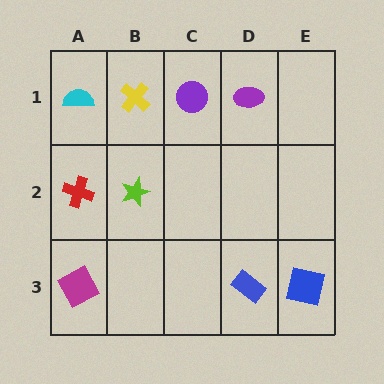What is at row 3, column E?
A blue square.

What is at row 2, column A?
A red cross.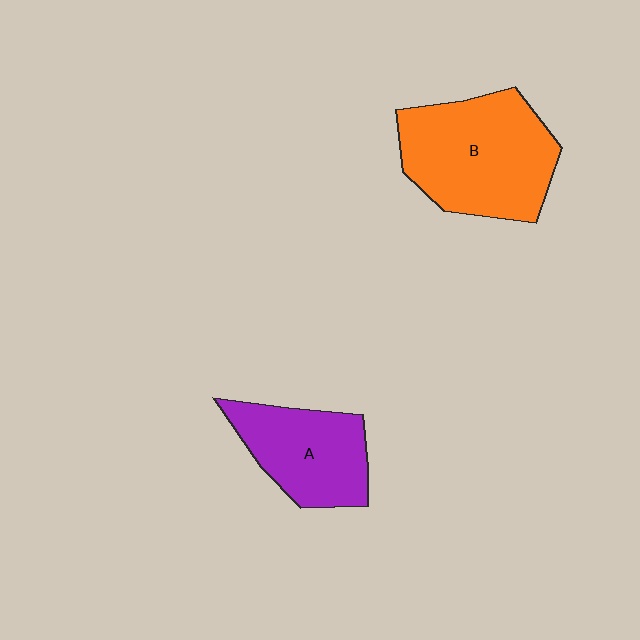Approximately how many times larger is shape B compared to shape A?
Approximately 1.5 times.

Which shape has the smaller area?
Shape A (purple).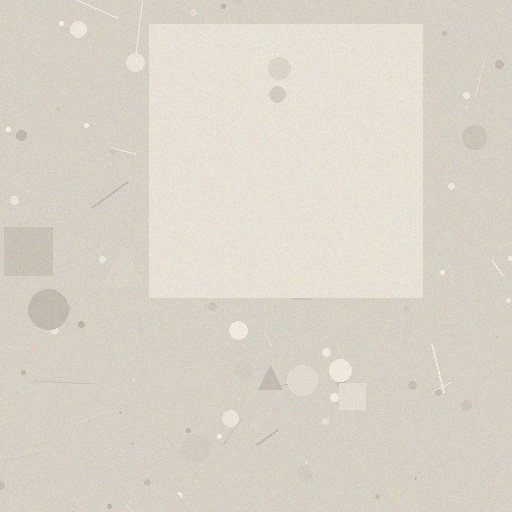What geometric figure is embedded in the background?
A square is embedded in the background.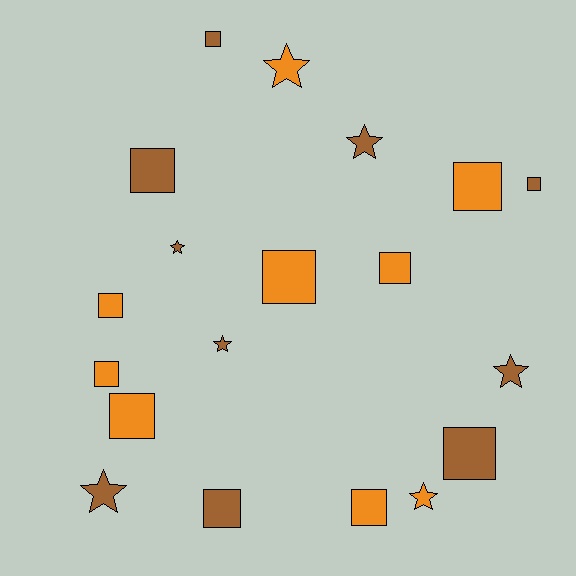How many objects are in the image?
There are 19 objects.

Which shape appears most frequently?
Square, with 12 objects.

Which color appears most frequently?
Brown, with 10 objects.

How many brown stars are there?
There are 5 brown stars.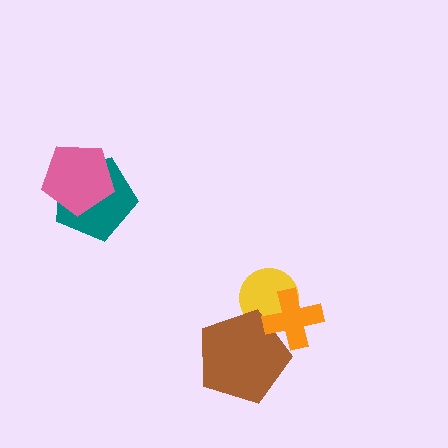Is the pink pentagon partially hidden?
No, no other shape covers it.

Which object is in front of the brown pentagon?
The orange cross is in front of the brown pentagon.